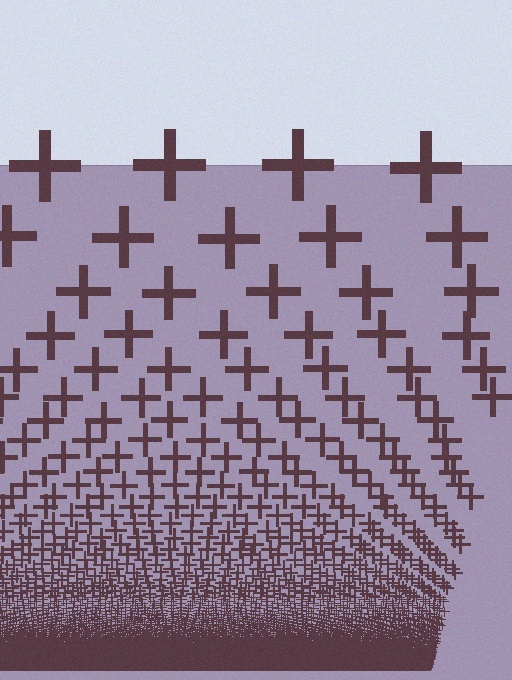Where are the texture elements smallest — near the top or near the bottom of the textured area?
Near the bottom.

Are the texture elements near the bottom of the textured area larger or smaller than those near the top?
Smaller. The gradient is inverted — elements near the bottom are smaller and denser.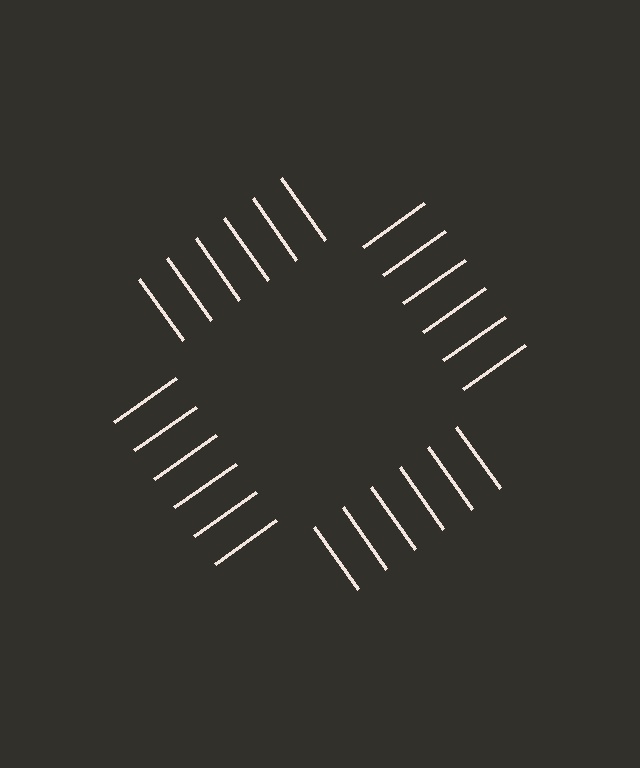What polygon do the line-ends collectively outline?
An illusory square — the line segments terminate on its edges but no continuous stroke is drawn.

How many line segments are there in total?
24 — 6 along each of the 4 edges.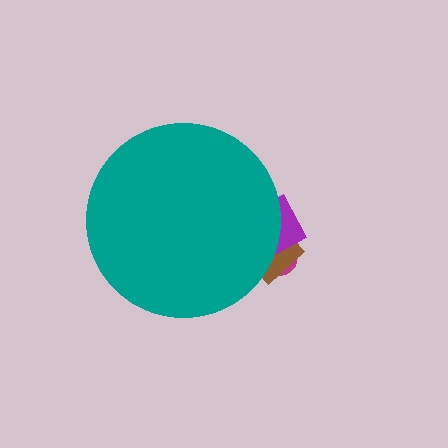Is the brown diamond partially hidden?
Yes, the brown diamond is partially hidden behind the teal circle.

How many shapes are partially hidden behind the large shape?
3 shapes are partially hidden.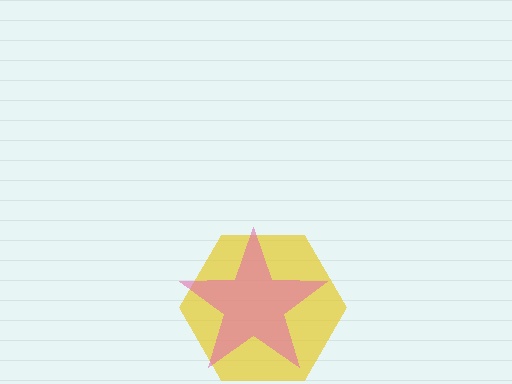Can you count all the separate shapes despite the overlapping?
Yes, there are 2 separate shapes.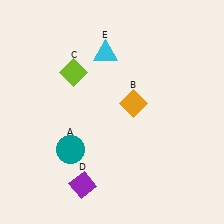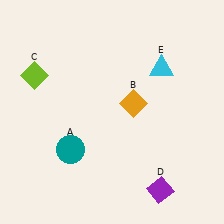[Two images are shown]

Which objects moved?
The objects that moved are: the lime diamond (C), the purple diamond (D), the cyan triangle (E).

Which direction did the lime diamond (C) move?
The lime diamond (C) moved left.